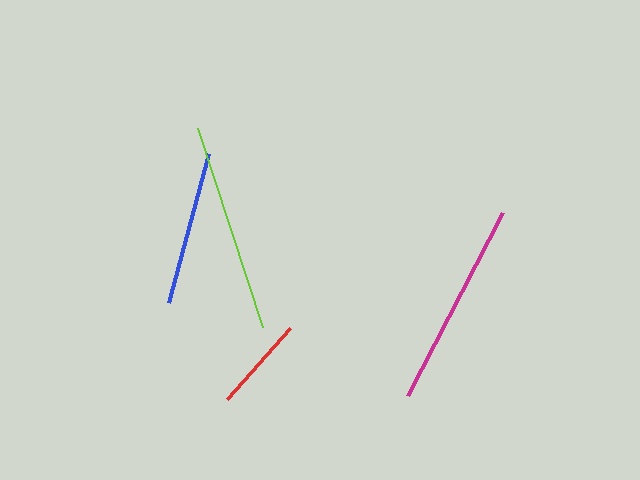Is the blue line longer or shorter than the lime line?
The lime line is longer than the blue line.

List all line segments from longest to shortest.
From longest to shortest: lime, magenta, blue, red.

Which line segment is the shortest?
The red line is the shortest at approximately 95 pixels.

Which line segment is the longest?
The lime line is the longest at approximately 209 pixels.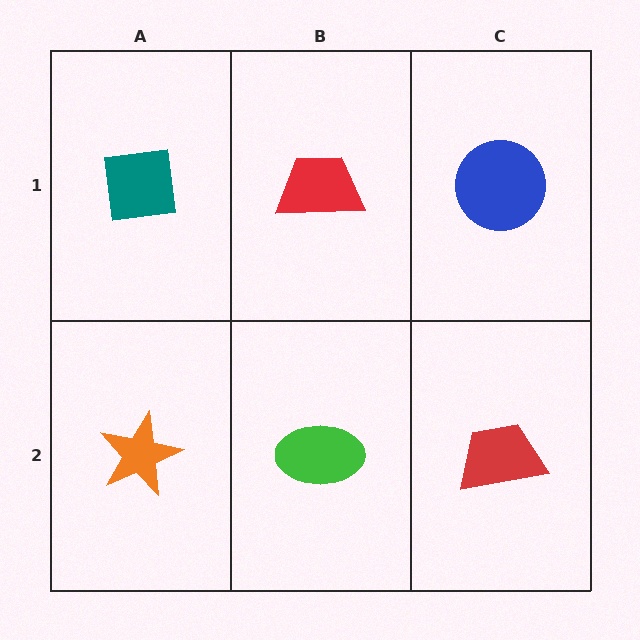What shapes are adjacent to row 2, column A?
A teal square (row 1, column A), a green ellipse (row 2, column B).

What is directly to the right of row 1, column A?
A red trapezoid.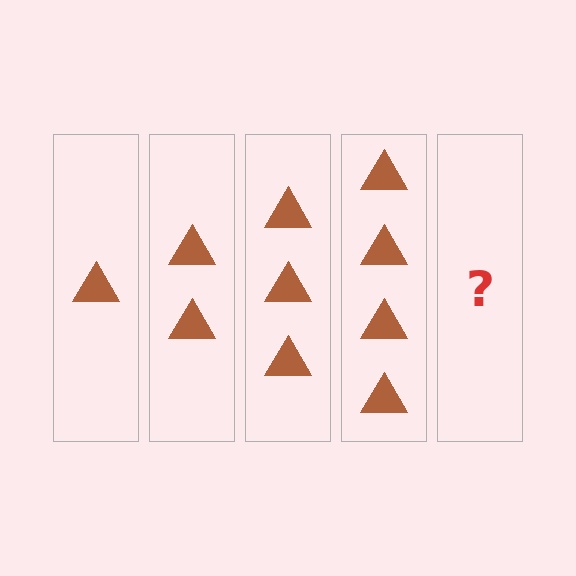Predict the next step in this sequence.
The next step is 5 triangles.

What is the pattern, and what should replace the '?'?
The pattern is that each step adds one more triangle. The '?' should be 5 triangles.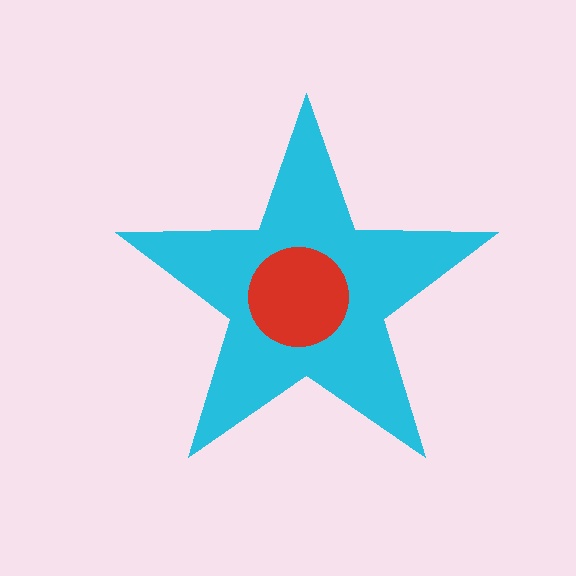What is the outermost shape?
The cyan star.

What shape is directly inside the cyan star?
The red circle.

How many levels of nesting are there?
2.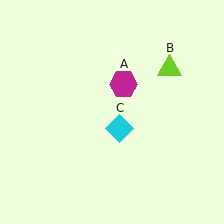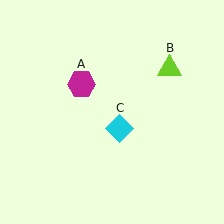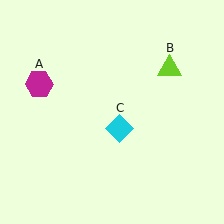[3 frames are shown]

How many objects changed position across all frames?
1 object changed position: magenta hexagon (object A).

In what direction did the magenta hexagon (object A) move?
The magenta hexagon (object A) moved left.